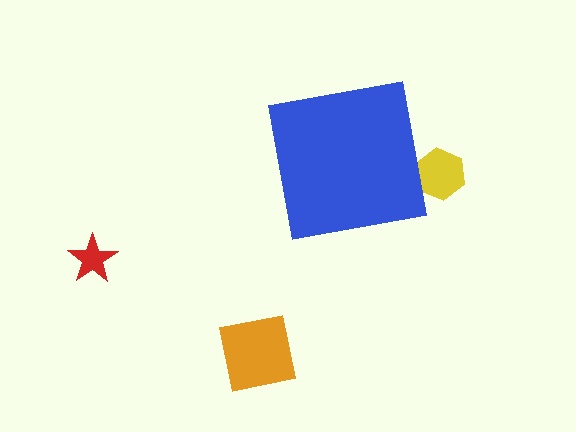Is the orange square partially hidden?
No, the orange square is fully visible.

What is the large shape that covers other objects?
A blue square.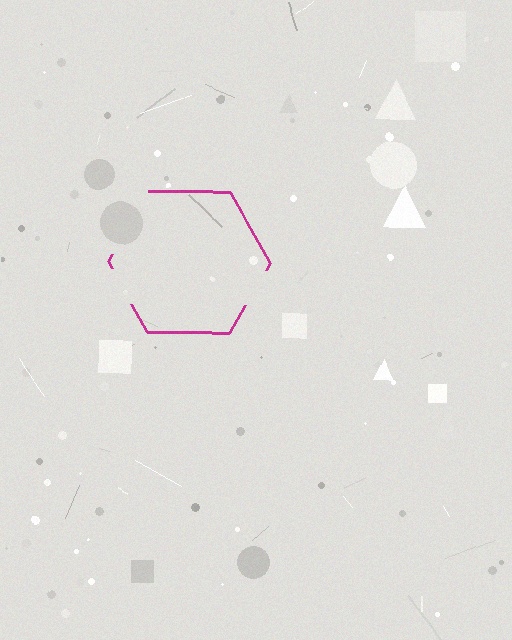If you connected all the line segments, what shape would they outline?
They would outline a hexagon.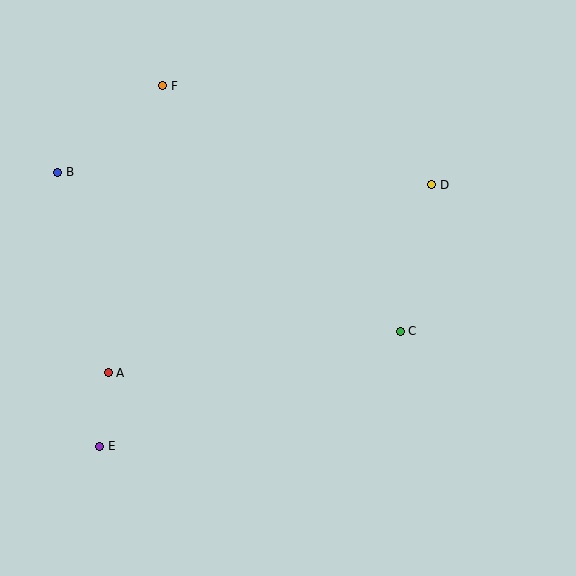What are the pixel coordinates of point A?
Point A is at (108, 373).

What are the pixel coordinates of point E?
Point E is at (100, 446).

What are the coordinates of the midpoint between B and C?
The midpoint between B and C is at (229, 252).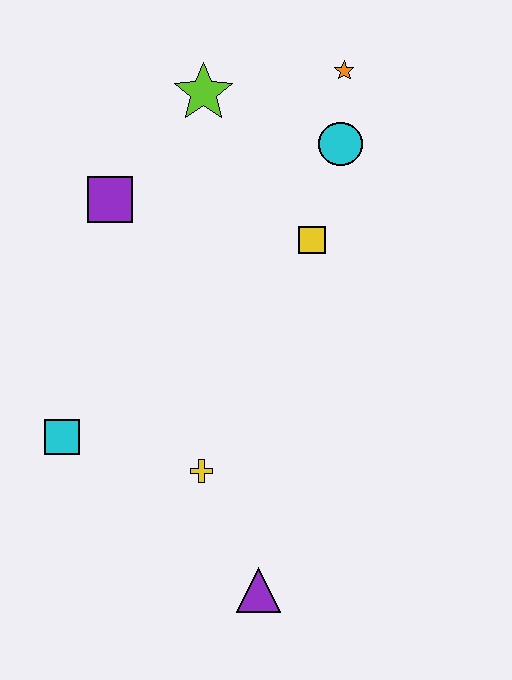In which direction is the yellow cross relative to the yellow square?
The yellow cross is below the yellow square.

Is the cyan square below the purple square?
Yes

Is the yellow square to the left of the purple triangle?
No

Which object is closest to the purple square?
The lime star is closest to the purple square.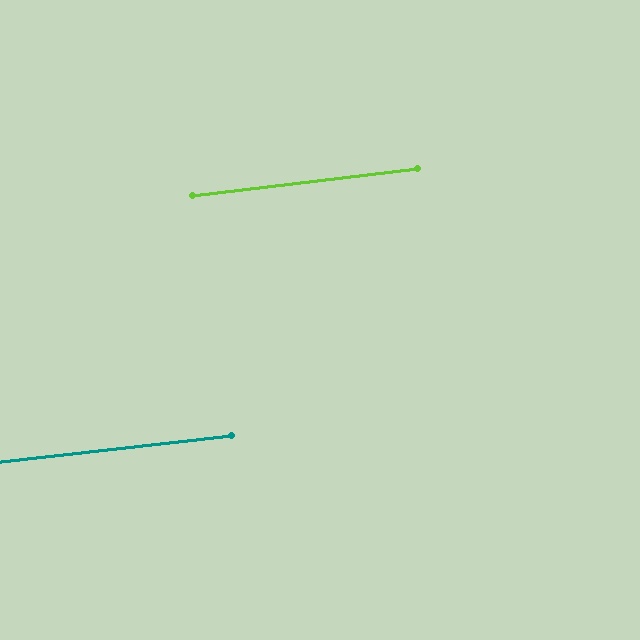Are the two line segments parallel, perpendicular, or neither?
Parallel — their directions differ by only 0.3°.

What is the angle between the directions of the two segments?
Approximately 0 degrees.